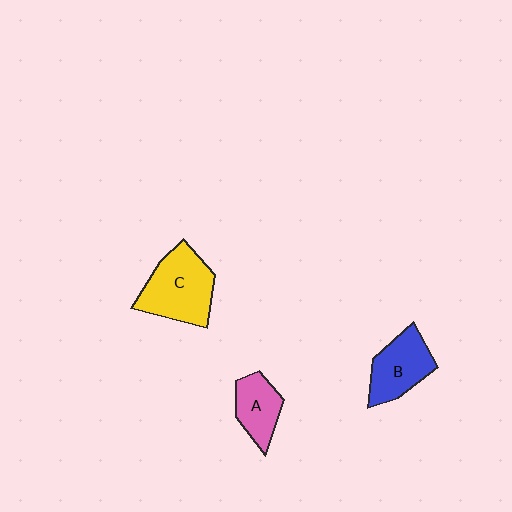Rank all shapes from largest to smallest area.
From largest to smallest: C (yellow), B (blue), A (pink).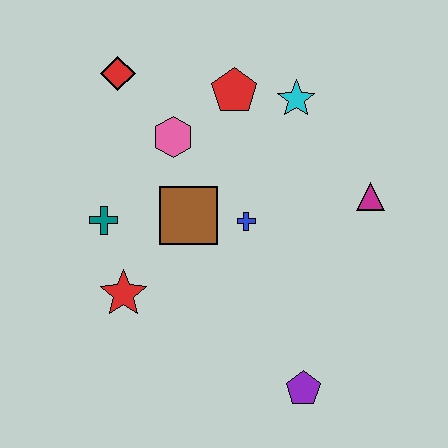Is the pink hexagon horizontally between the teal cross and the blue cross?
Yes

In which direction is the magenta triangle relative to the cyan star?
The magenta triangle is below the cyan star.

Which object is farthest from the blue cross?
The red diamond is farthest from the blue cross.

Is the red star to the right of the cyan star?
No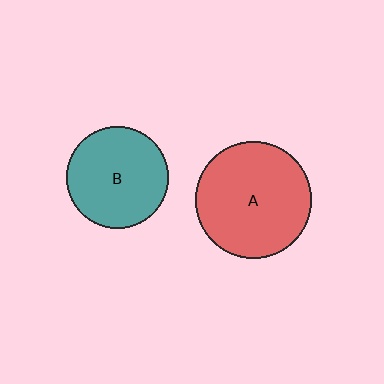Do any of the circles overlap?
No, none of the circles overlap.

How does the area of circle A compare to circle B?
Approximately 1.3 times.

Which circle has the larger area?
Circle A (red).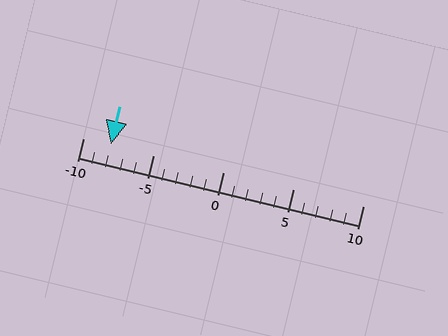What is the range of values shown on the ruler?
The ruler shows values from -10 to 10.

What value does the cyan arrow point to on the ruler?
The cyan arrow points to approximately -8.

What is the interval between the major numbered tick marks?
The major tick marks are spaced 5 units apart.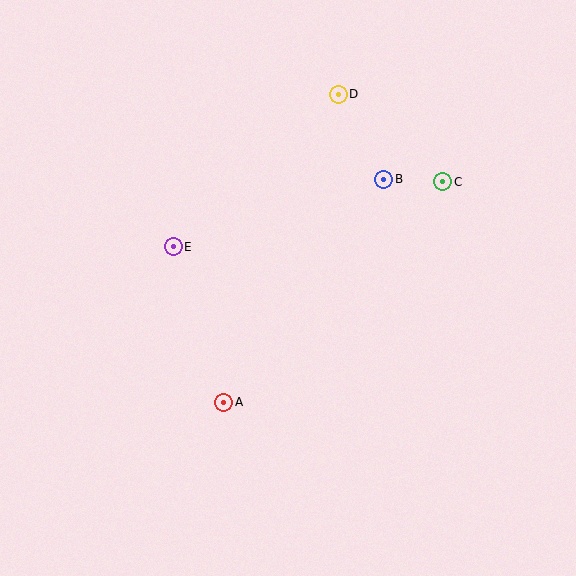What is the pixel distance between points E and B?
The distance between E and B is 221 pixels.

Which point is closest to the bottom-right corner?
Point A is closest to the bottom-right corner.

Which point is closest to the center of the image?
Point E at (173, 247) is closest to the center.